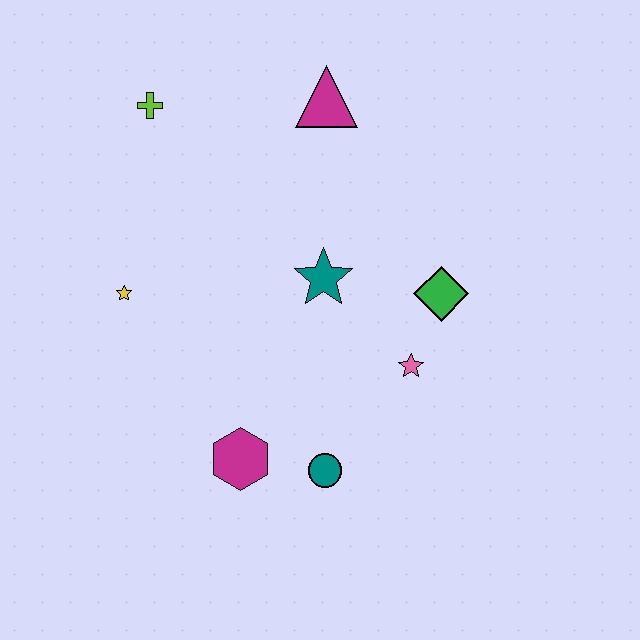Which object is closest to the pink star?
The green diamond is closest to the pink star.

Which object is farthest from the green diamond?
The lime cross is farthest from the green diamond.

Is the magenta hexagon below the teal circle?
No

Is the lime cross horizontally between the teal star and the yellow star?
Yes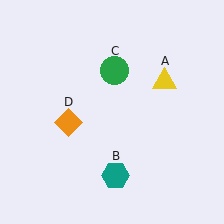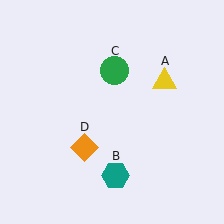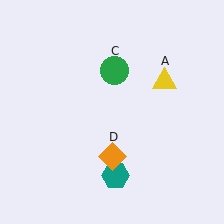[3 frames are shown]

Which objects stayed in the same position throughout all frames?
Yellow triangle (object A) and teal hexagon (object B) and green circle (object C) remained stationary.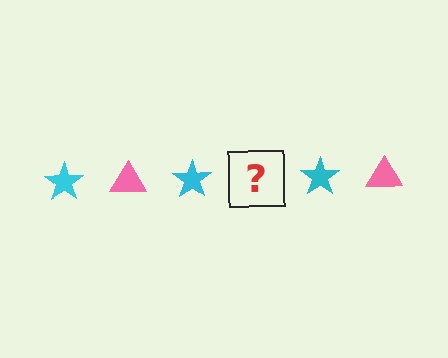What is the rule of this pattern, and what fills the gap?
The rule is that the pattern alternates between cyan star and pink triangle. The gap should be filled with a pink triangle.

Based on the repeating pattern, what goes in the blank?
The blank should be a pink triangle.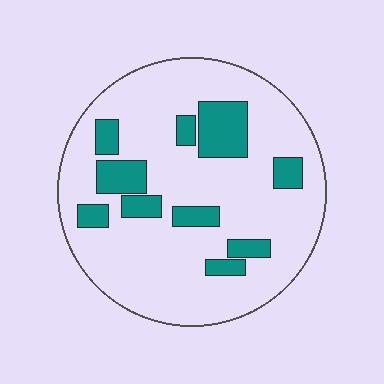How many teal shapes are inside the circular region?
10.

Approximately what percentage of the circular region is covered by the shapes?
Approximately 20%.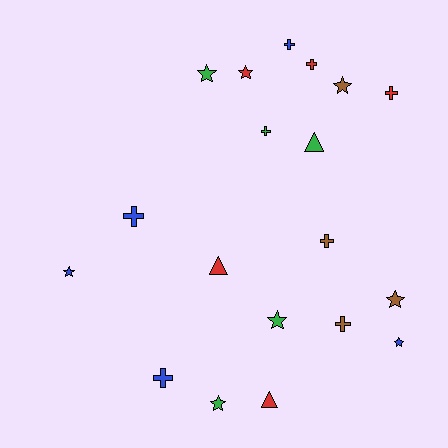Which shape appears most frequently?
Star, with 8 objects.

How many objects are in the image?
There are 19 objects.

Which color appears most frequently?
Blue, with 5 objects.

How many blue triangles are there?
There are no blue triangles.